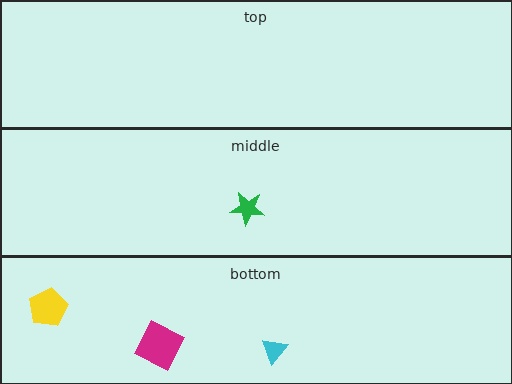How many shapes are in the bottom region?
3.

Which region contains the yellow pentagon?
The bottom region.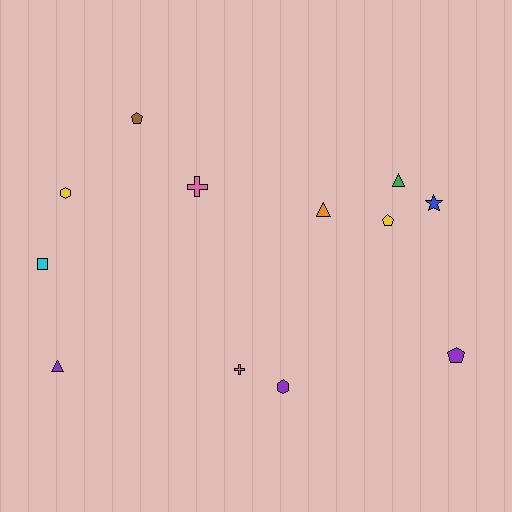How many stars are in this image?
There is 1 star.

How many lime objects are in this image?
There are no lime objects.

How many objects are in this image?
There are 12 objects.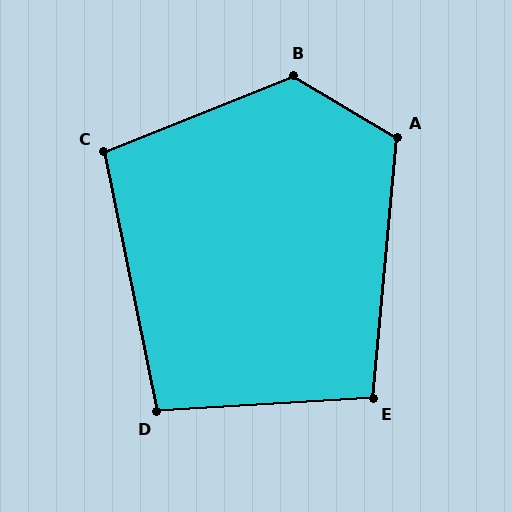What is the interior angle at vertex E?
Approximately 99 degrees (obtuse).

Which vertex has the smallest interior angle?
D, at approximately 98 degrees.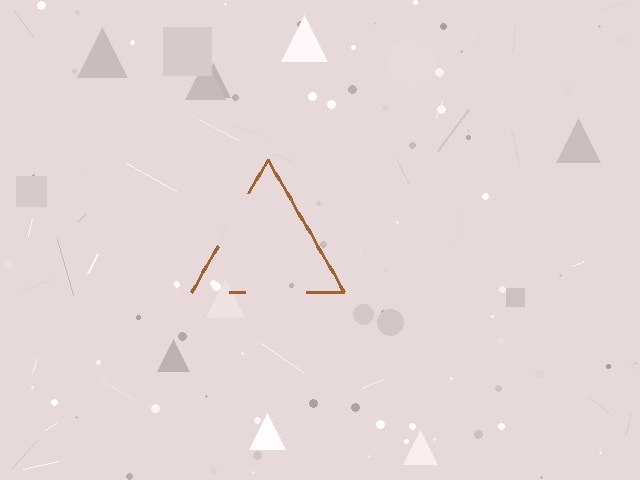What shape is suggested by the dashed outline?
The dashed outline suggests a triangle.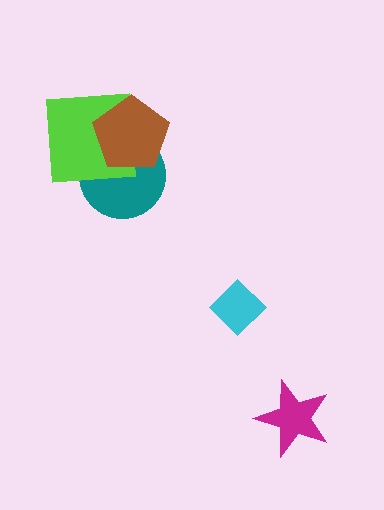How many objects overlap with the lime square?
2 objects overlap with the lime square.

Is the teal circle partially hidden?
Yes, it is partially covered by another shape.